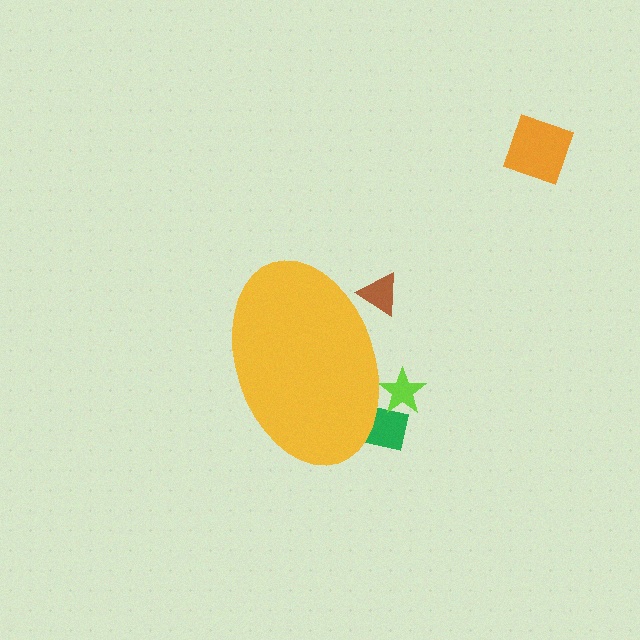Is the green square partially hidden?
Yes, the green square is partially hidden behind the yellow ellipse.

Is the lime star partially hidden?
Yes, the lime star is partially hidden behind the yellow ellipse.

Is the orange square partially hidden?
No, the orange square is fully visible.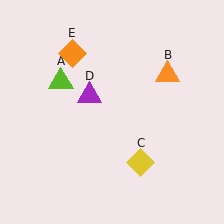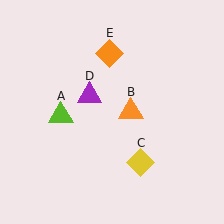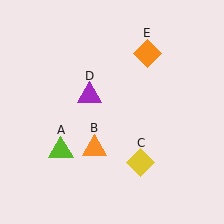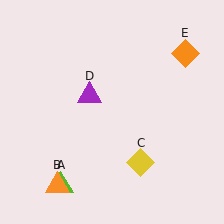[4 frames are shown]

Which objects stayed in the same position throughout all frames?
Yellow diamond (object C) and purple triangle (object D) remained stationary.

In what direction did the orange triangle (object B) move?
The orange triangle (object B) moved down and to the left.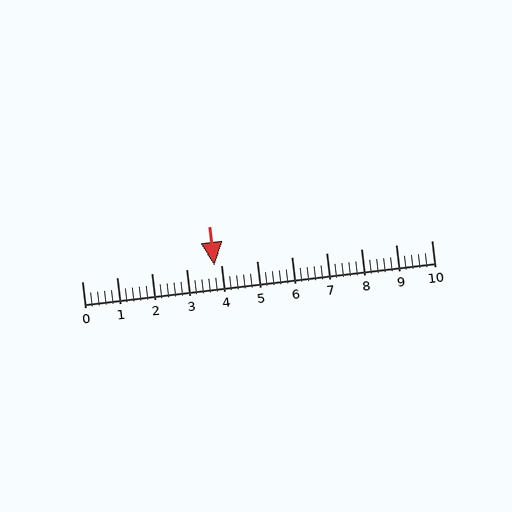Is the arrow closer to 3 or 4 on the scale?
The arrow is closer to 4.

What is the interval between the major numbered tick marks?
The major tick marks are spaced 1 units apart.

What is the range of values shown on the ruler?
The ruler shows values from 0 to 10.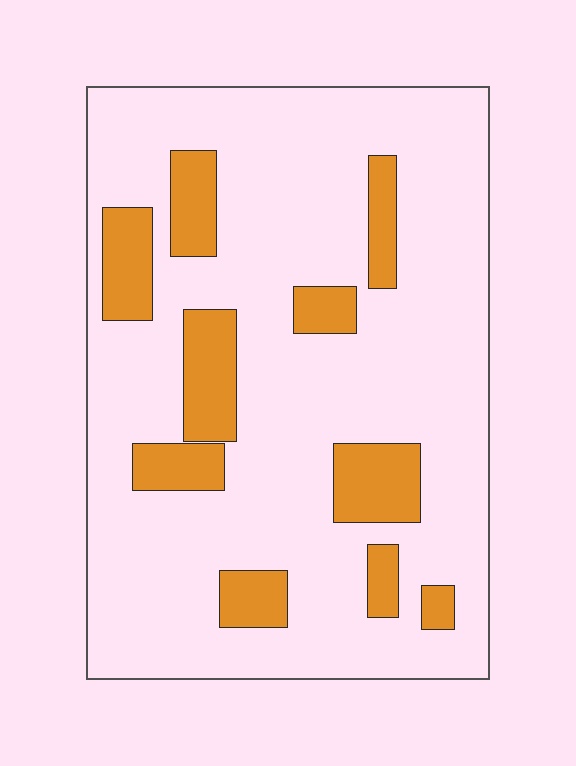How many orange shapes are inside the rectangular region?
10.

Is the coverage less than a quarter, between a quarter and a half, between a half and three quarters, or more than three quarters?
Less than a quarter.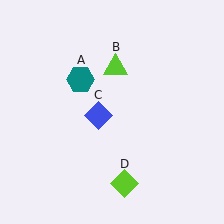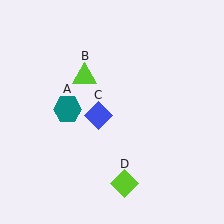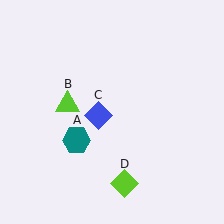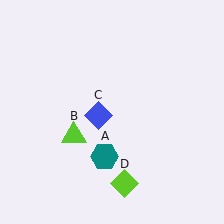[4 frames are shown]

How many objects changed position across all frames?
2 objects changed position: teal hexagon (object A), lime triangle (object B).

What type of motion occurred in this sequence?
The teal hexagon (object A), lime triangle (object B) rotated counterclockwise around the center of the scene.